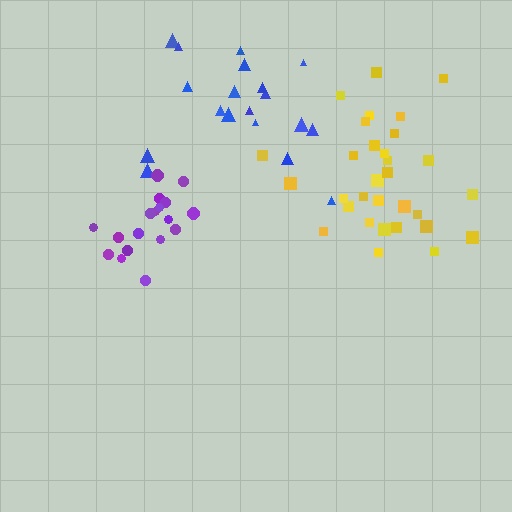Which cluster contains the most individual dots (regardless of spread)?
Yellow (32).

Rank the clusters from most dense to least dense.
purple, yellow, blue.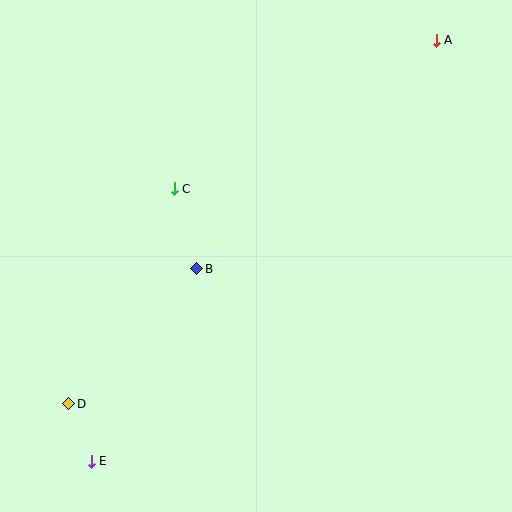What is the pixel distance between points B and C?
The distance between B and C is 83 pixels.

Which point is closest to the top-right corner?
Point A is closest to the top-right corner.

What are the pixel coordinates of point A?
Point A is at (436, 40).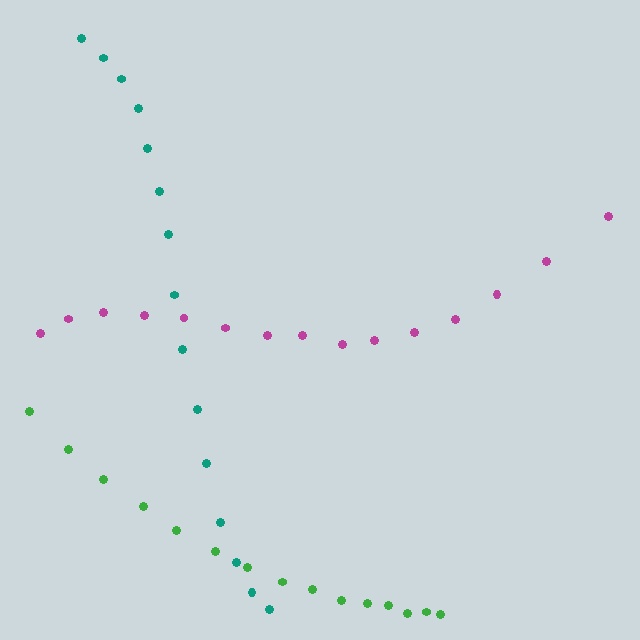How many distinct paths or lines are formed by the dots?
There are 3 distinct paths.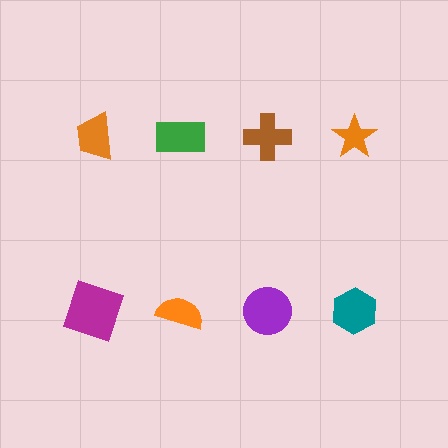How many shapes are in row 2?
4 shapes.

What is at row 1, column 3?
A brown cross.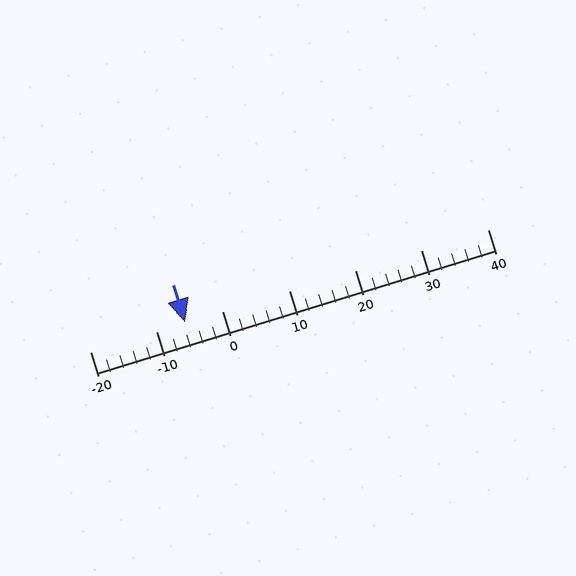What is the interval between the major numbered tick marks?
The major tick marks are spaced 10 units apart.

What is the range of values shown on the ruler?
The ruler shows values from -20 to 40.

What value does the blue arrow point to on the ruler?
The blue arrow points to approximately -6.